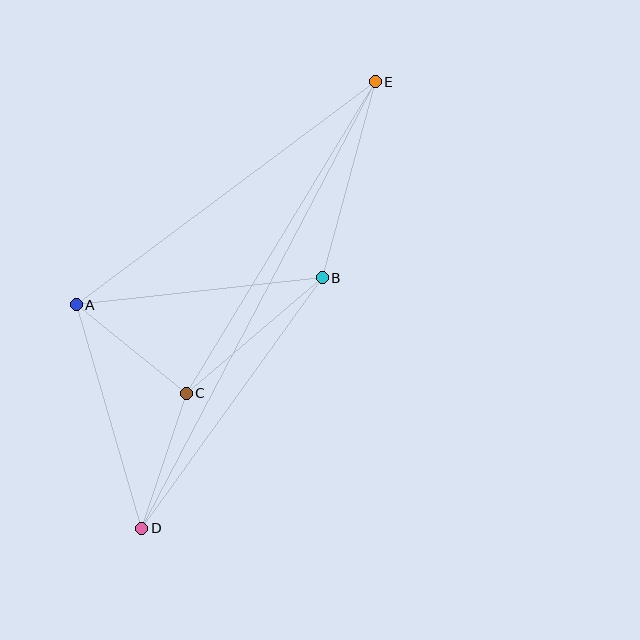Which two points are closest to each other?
Points A and C are closest to each other.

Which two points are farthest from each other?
Points D and E are farthest from each other.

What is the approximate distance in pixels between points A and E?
The distance between A and E is approximately 373 pixels.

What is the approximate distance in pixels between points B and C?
The distance between B and C is approximately 178 pixels.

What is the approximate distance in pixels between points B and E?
The distance between B and E is approximately 203 pixels.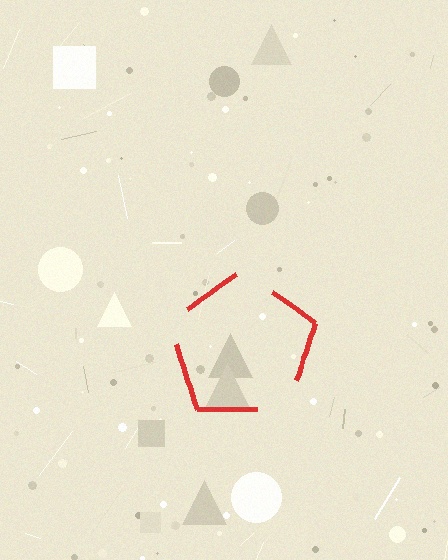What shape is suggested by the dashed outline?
The dashed outline suggests a pentagon.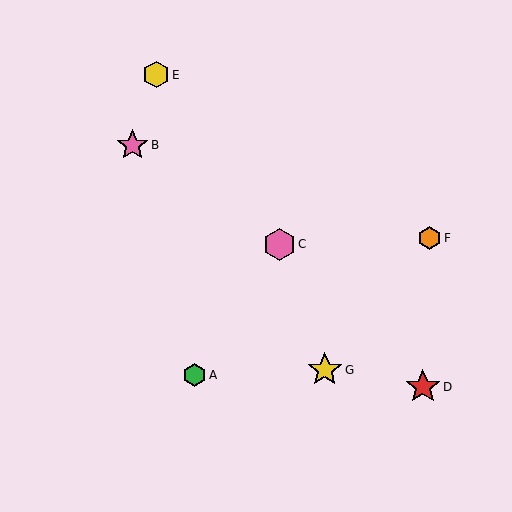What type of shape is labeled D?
Shape D is a red star.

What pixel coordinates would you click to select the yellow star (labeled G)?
Click at (325, 370) to select the yellow star G.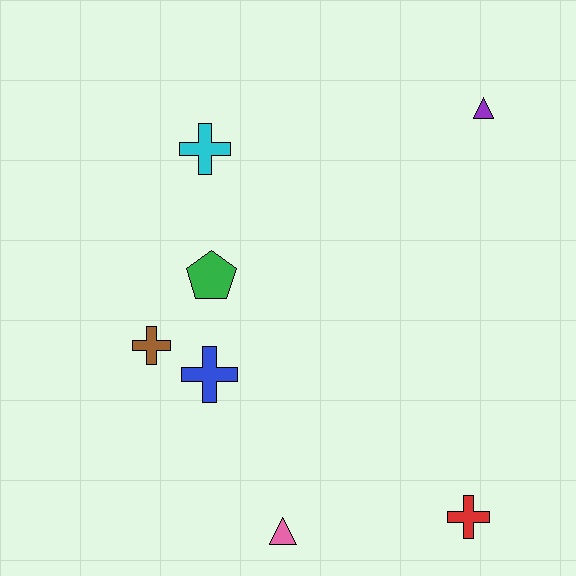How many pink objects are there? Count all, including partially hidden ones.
There is 1 pink object.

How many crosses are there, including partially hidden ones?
There are 4 crosses.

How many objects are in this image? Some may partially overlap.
There are 7 objects.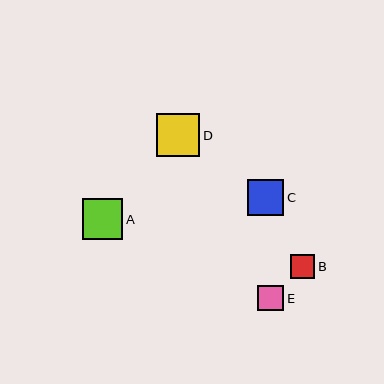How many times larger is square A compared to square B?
Square A is approximately 1.7 times the size of square B.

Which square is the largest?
Square D is the largest with a size of approximately 43 pixels.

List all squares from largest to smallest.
From largest to smallest: D, A, C, E, B.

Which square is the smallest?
Square B is the smallest with a size of approximately 24 pixels.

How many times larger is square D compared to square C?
Square D is approximately 1.2 times the size of square C.